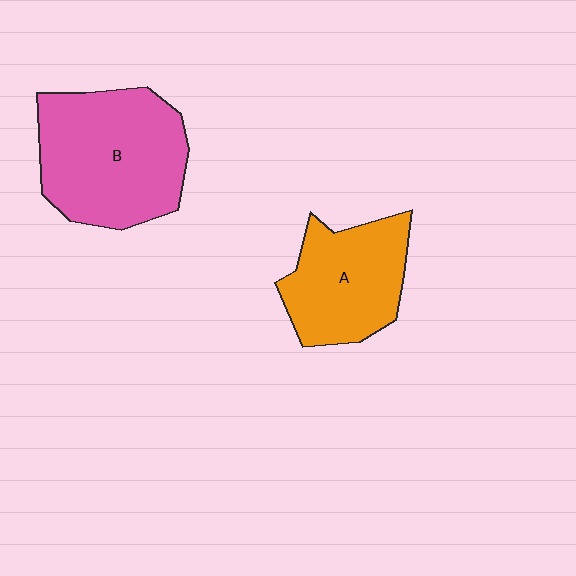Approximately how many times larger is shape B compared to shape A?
Approximately 1.4 times.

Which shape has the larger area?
Shape B (pink).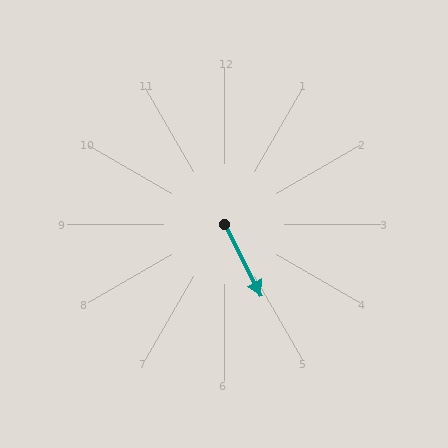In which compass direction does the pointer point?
Southeast.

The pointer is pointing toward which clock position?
Roughly 5 o'clock.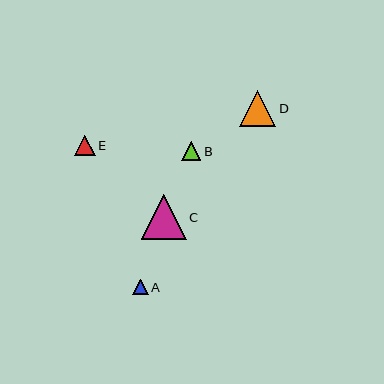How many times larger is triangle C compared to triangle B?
Triangle C is approximately 2.3 times the size of triangle B.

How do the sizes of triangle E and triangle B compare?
Triangle E and triangle B are approximately the same size.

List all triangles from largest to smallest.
From largest to smallest: C, D, E, B, A.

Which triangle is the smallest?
Triangle A is the smallest with a size of approximately 16 pixels.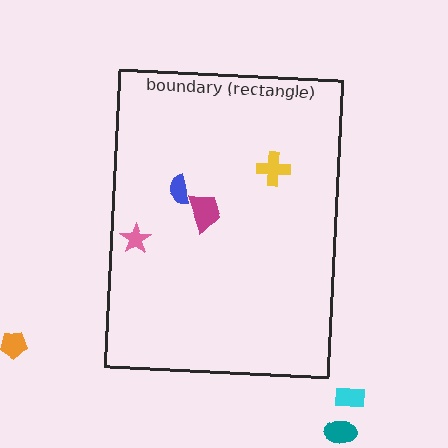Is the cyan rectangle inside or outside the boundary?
Outside.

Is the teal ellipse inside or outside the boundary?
Outside.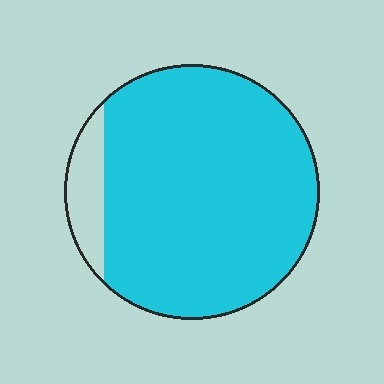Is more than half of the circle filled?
Yes.